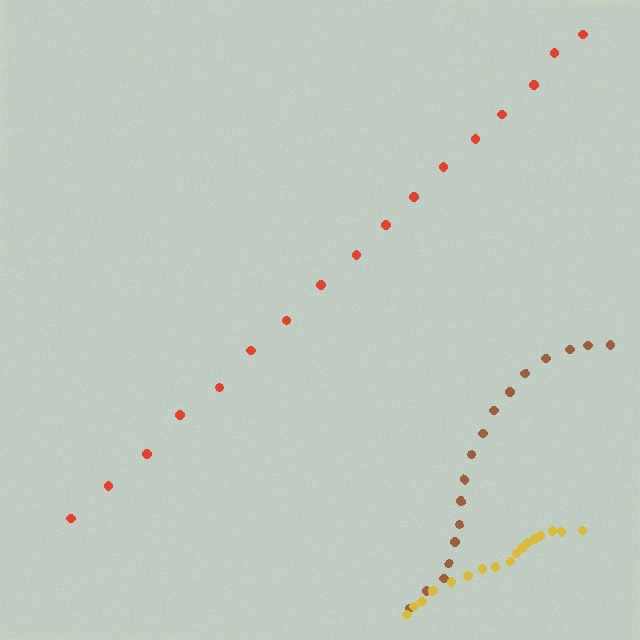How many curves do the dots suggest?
There are 3 distinct paths.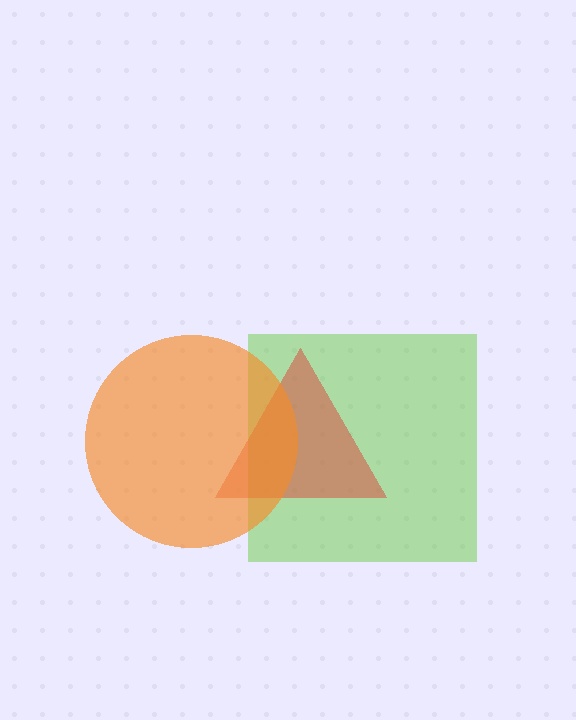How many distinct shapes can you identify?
There are 3 distinct shapes: a lime square, a red triangle, an orange circle.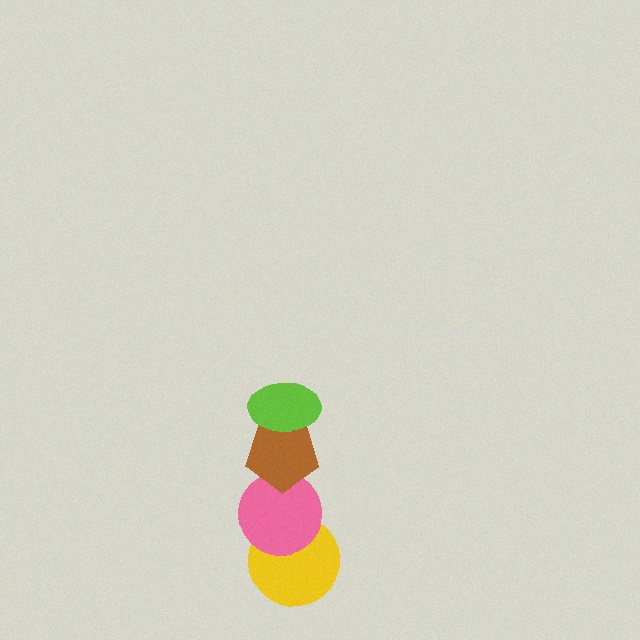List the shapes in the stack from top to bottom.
From top to bottom: the lime ellipse, the brown pentagon, the pink circle, the yellow circle.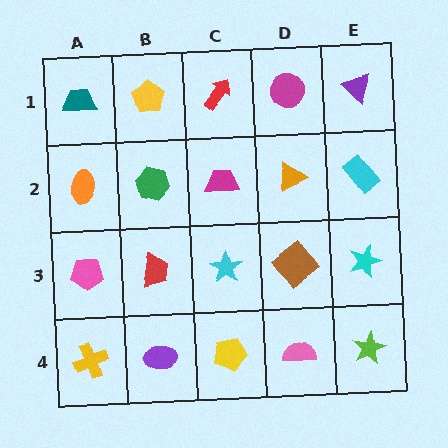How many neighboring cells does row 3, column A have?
3.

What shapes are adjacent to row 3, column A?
An orange ellipse (row 2, column A), a yellow cross (row 4, column A), a red trapezoid (row 3, column B).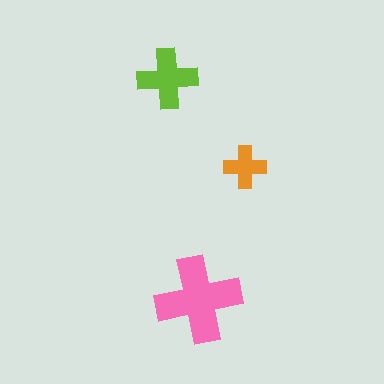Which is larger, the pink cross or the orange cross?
The pink one.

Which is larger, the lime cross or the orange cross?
The lime one.